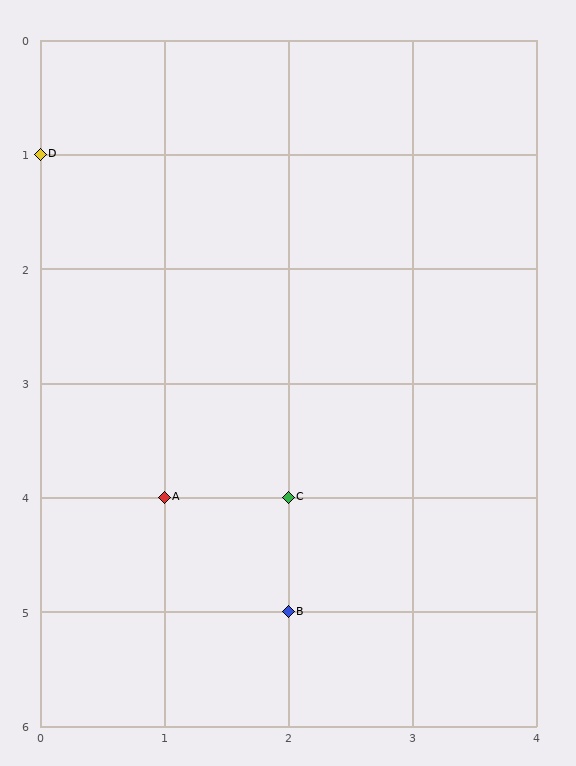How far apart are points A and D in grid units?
Points A and D are 1 column and 3 rows apart (about 3.2 grid units diagonally).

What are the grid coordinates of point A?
Point A is at grid coordinates (1, 4).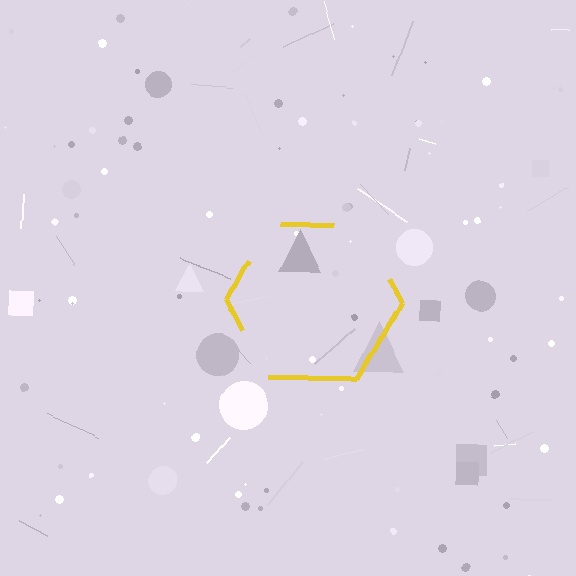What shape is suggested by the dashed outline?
The dashed outline suggests a hexagon.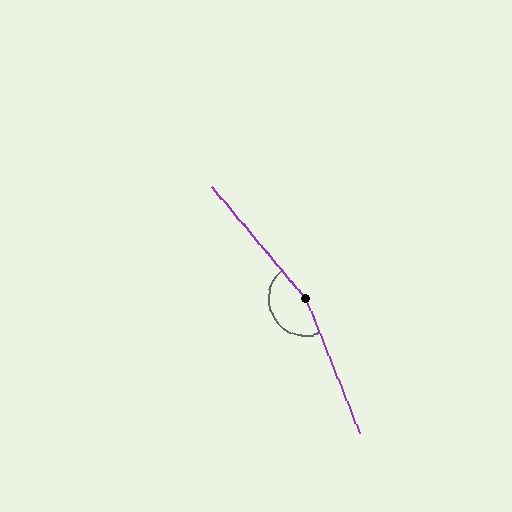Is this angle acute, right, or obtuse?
It is obtuse.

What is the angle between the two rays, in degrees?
Approximately 162 degrees.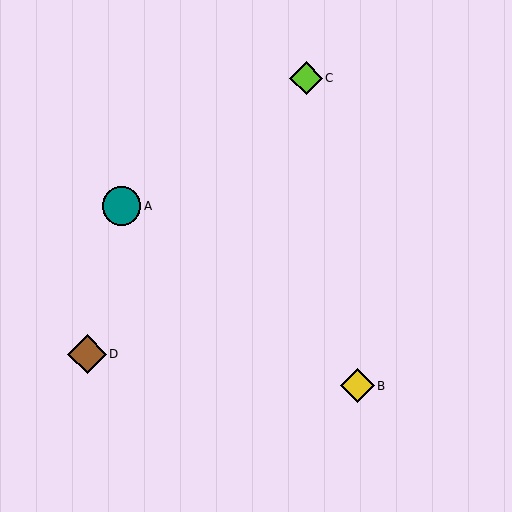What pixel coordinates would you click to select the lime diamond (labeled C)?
Click at (306, 78) to select the lime diamond C.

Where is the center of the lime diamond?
The center of the lime diamond is at (306, 78).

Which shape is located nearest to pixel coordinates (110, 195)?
The teal circle (labeled A) at (122, 206) is nearest to that location.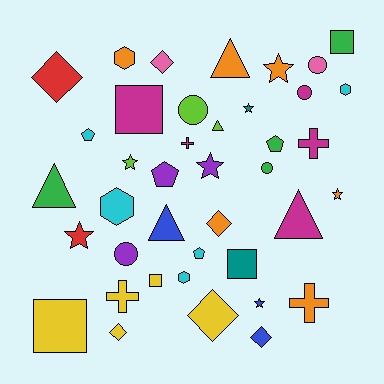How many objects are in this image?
There are 40 objects.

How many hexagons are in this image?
There are 4 hexagons.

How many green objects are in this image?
There are 4 green objects.